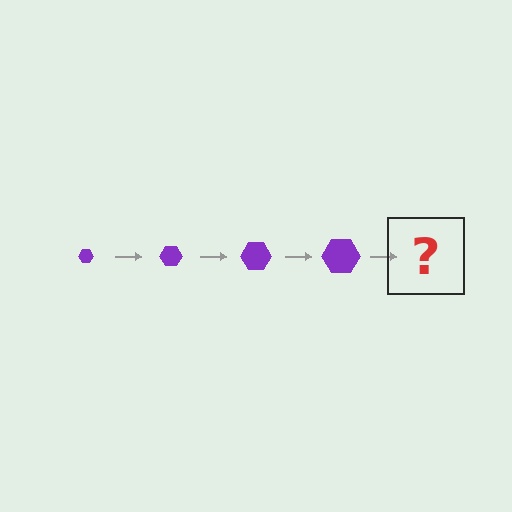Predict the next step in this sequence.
The next step is a purple hexagon, larger than the previous one.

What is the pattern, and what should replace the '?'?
The pattern is that the hexagon gets progressively larger each step. The '?' should be a purple hexagon, larger than the previous one.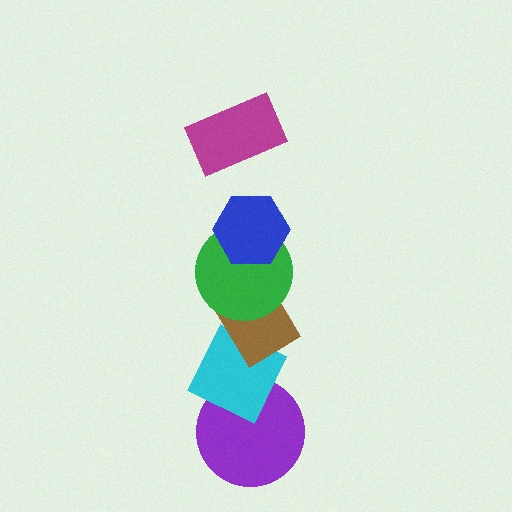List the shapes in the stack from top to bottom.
From top to bottom: the magenta rectangle, the blue hexagon, the green circle, the brown rectangle, the cyan diamond, the purple circle.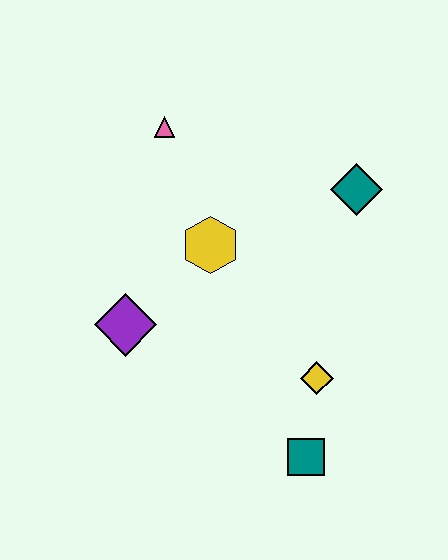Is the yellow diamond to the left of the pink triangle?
No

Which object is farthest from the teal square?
The pink triangle is farthest from the teal square.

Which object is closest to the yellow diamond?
The teal square is closest to the yellow diamond.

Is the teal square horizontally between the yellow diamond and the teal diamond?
No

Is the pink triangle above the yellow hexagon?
Yes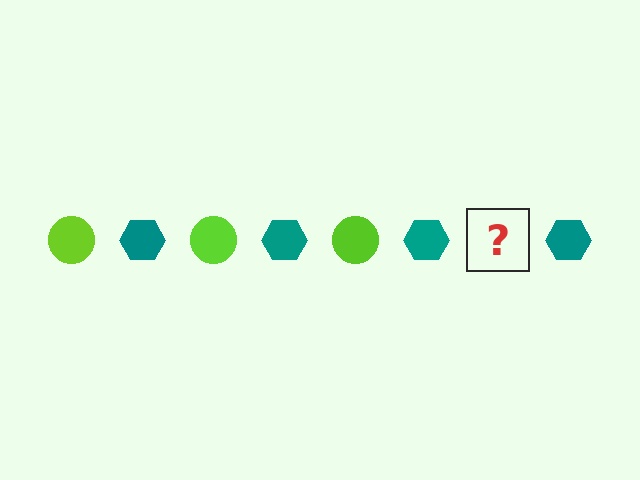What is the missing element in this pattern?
The missing element is a lime circle.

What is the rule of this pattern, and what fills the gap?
The rule is that the pattern alternates between lime circle and teal hexagon. The gap should be filled with a lime circle.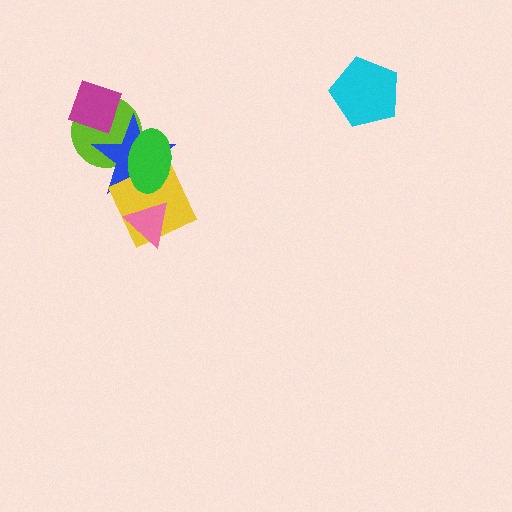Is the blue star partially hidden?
Yes, it is partially covered by another shape.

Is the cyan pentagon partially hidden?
No, no other shape covers it.